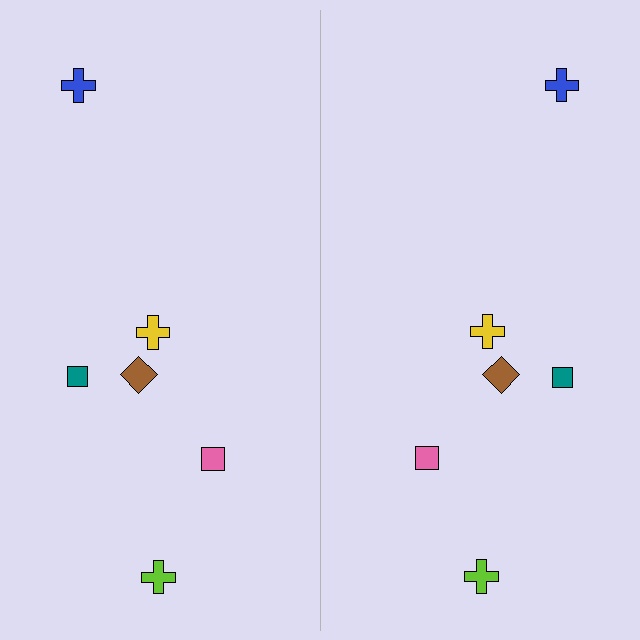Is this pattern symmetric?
Yes, this pattern has bilateral (reflection) symmetry.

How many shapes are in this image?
There are 12 shapes in this image.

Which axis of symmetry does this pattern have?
The pattern has a vertical axis of symmetry running through the center of the image.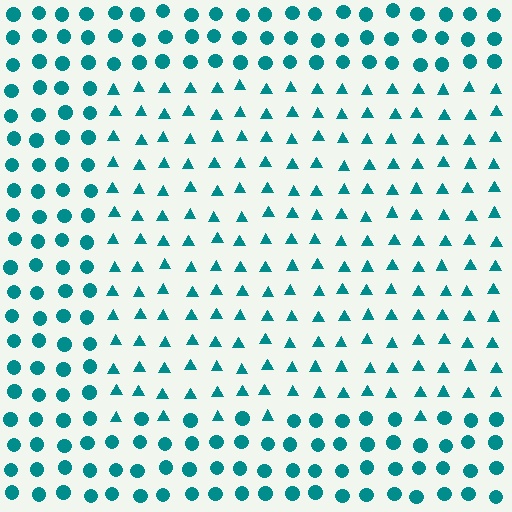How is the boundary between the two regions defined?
The boundary is defined by a change in element shape: triangles inside vs. circles outside. All elements share the same color and spacing.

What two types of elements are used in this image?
The image uses triangles inside the rectangle region and circles outside it.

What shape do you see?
I see a rectangle.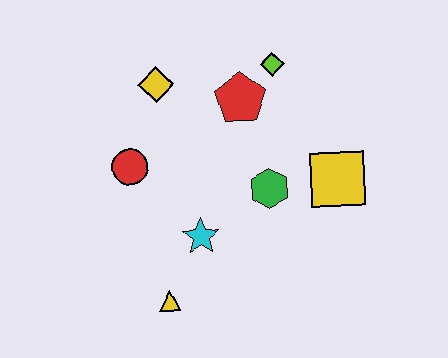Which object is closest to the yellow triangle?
The cyan star is closest to the yellow triangle.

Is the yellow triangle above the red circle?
No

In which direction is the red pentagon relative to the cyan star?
The red pentagon is above the cyan star.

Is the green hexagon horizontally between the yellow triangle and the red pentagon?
No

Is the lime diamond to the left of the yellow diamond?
No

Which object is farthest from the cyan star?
The lime diamond is farthest from the cyan star.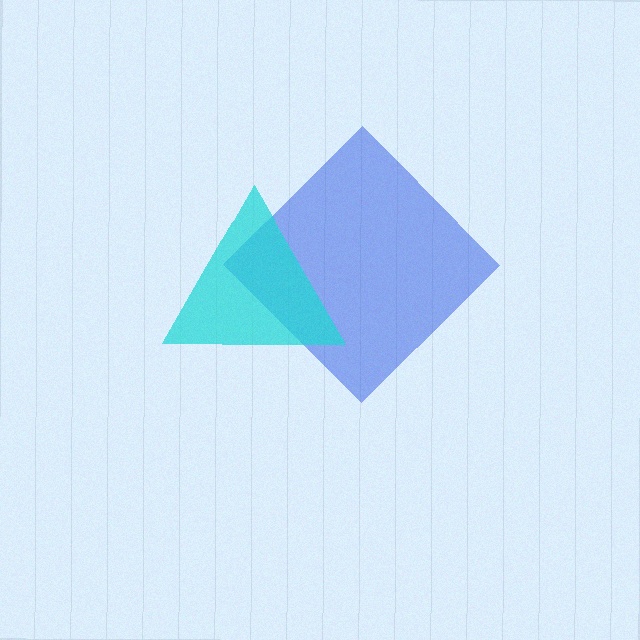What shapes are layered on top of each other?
The layered shapes are: a blue diamond, a cyan triangle.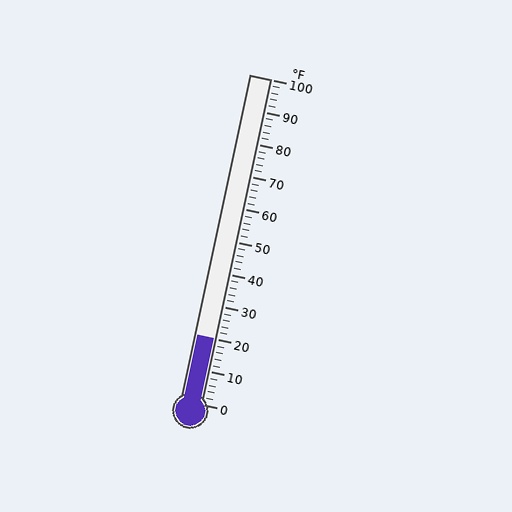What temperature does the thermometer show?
The thermometer shows approximately 20°F.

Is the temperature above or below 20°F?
The temperature is at 20°F.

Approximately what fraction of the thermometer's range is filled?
The thermometer is filled to approximately 20% of its range.